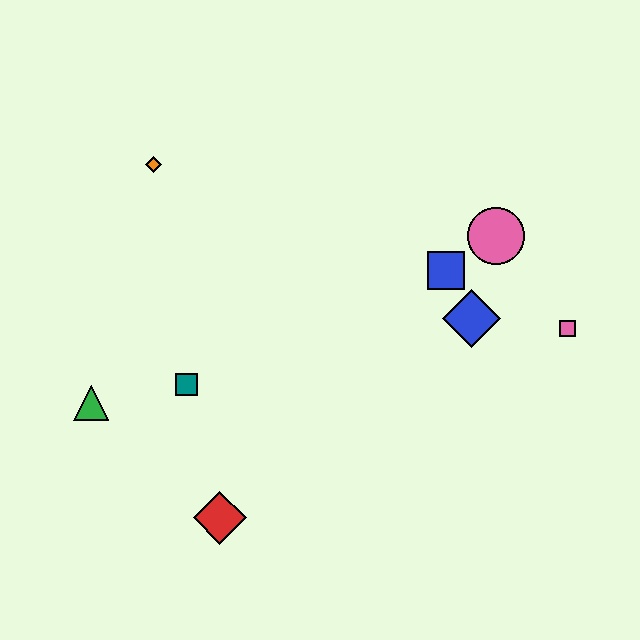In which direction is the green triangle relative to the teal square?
The green triangle is to the left of the teal square.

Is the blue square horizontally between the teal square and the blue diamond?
Yes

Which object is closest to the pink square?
The blue diamond is closest to the pink square.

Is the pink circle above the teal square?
Yes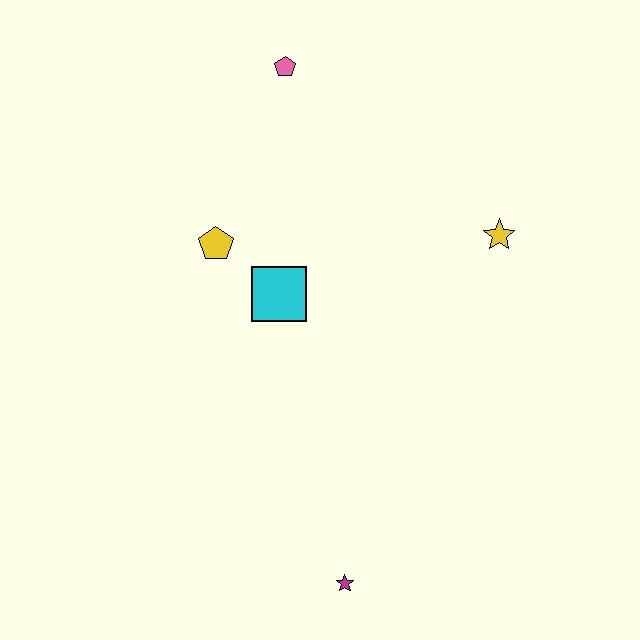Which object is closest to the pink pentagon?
The yellow pentagon is closest to the pink pentagon.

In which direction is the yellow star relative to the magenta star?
The yellow star is above the magenta star.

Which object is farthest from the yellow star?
The magenta star is farthest from the yellow star.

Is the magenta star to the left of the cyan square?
No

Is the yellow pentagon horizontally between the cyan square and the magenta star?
No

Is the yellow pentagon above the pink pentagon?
No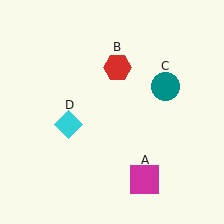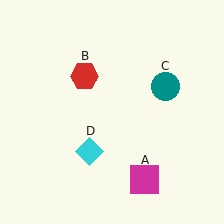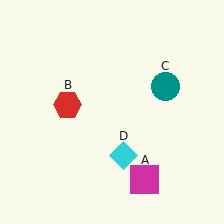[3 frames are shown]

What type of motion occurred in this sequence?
The red hexagon (object B), cyan diamond (object D) rotated counterclockwise around the center of the scene.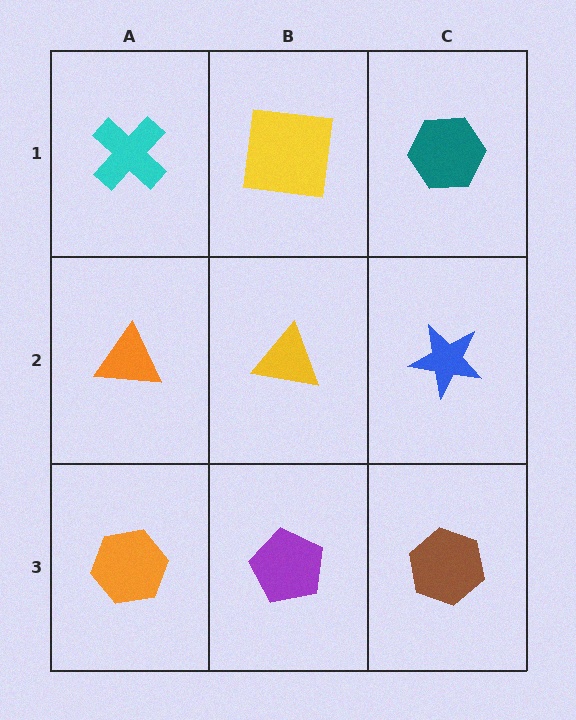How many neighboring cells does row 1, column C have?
2.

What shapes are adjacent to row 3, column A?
An orange triangle (row 2, column A), a purple pentagon (row 3, column B).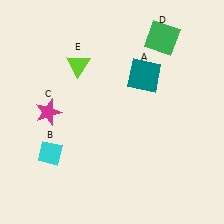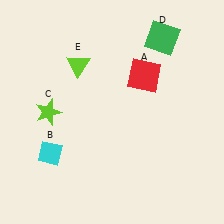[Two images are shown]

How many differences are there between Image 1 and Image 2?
There are 2 differences between the two images.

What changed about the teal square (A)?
In Image 1, A is teal. In Image 2, it changed to red.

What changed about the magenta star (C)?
In Image 1, C is magenta. In Image 2, it changed to lime.